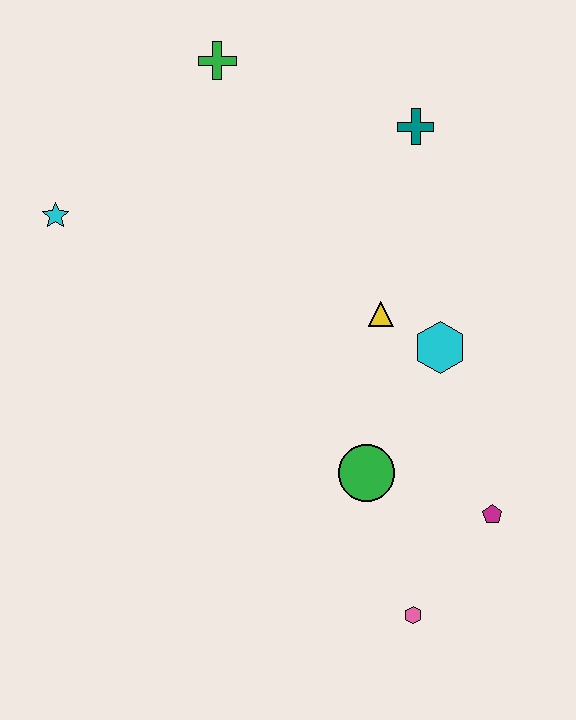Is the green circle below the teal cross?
Yes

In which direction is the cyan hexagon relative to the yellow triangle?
The cyan hexagon is to the right of the yellow triangle.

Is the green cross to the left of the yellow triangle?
Yes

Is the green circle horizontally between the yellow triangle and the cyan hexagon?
No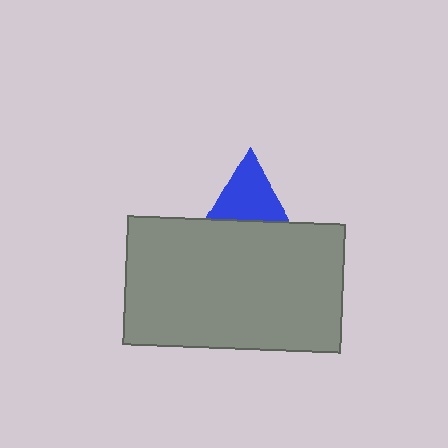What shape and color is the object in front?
The object in front is a gray rectangle.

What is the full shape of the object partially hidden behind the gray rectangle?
The partially hidden object is a blue triangle.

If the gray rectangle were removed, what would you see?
You would see the complete blue triangle.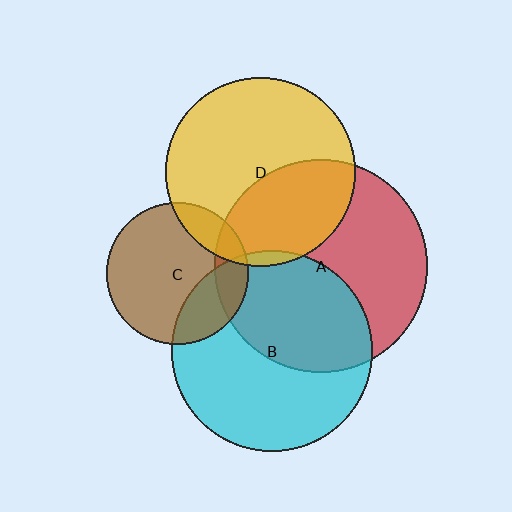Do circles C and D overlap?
Yes.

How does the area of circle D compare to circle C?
Approximately 1.8 times.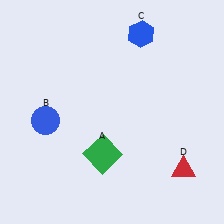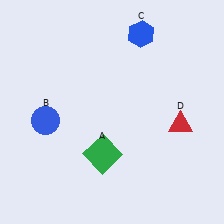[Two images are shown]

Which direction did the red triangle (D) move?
The red triangle (D) moved up.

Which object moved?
The red triangle (D) moved up.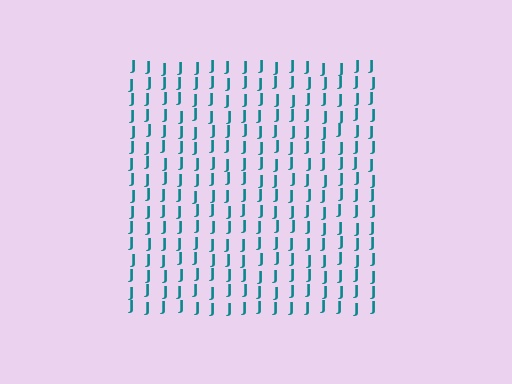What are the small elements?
The small elements are letter J's.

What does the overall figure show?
The overall figure shows a square.